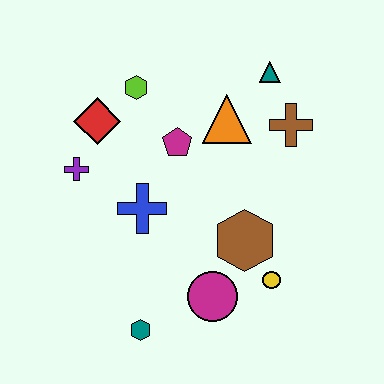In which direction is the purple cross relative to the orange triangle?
The purple cross is to the left of the orange triangle.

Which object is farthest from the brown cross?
The teal hexagon is farthest from the brown cross.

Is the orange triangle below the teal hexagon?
No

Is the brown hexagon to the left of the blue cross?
No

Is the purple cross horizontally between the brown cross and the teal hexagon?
No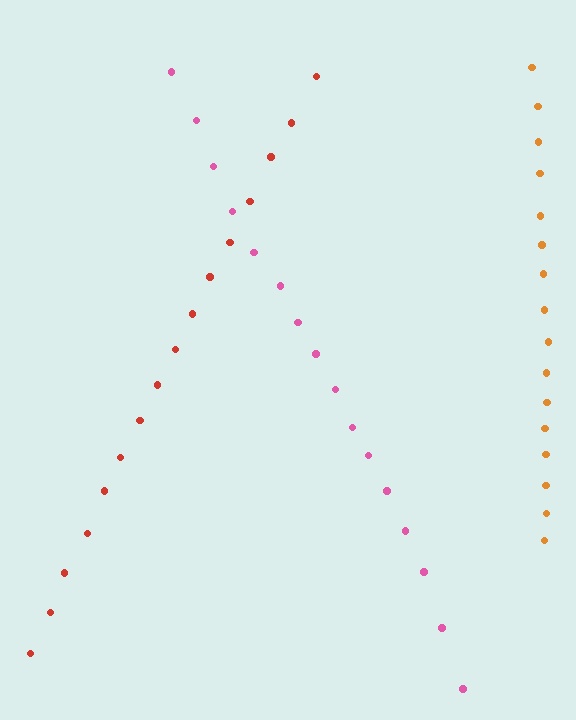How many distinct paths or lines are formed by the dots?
There are 3 distinct paths.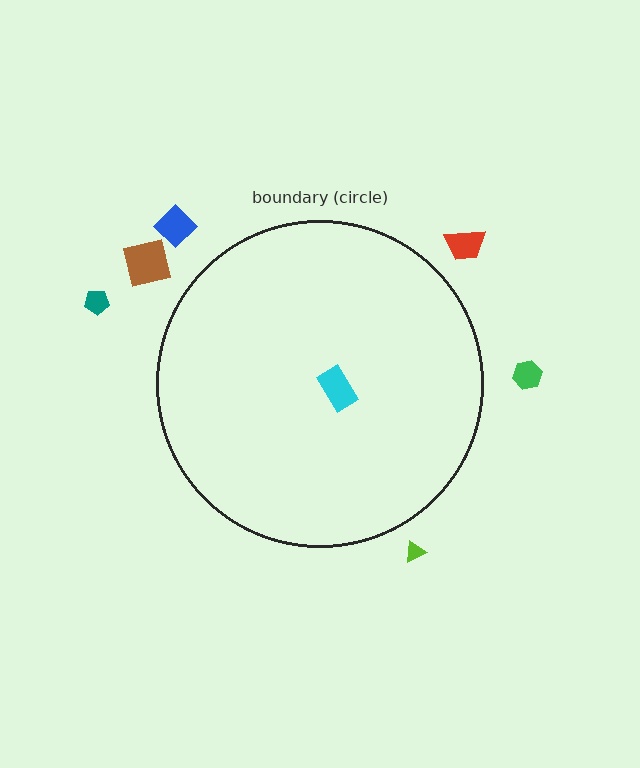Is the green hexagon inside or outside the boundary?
Outside.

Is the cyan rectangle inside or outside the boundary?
Inside.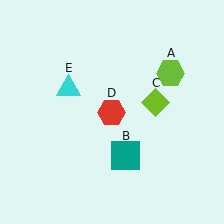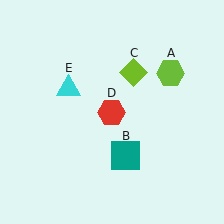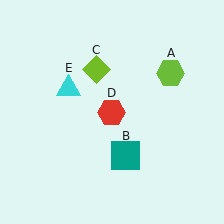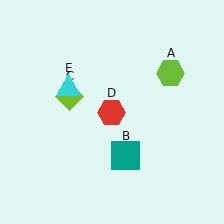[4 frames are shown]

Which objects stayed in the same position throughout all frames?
Lime hexagon (object A) and teal square (object B) and red hexagon (object D) and cyan triangle (object E) remained stationary.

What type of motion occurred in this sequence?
The lime diamond (object C) rotated counterclockwise around the center of the scene.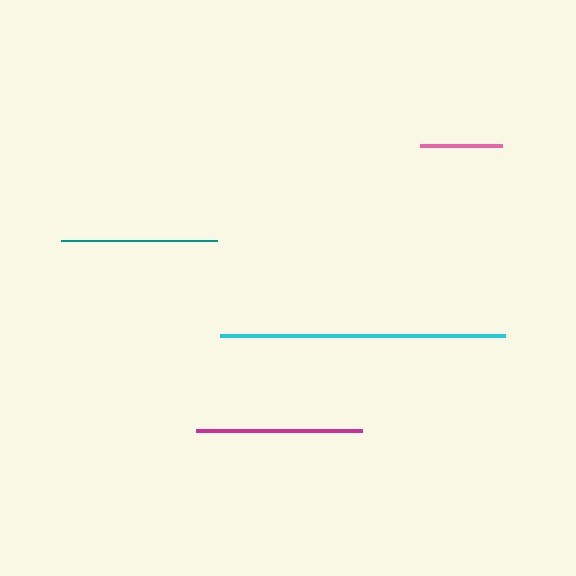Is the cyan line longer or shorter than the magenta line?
The cyan line is longer than the magenta line.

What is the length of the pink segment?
The pink segment is approximately 82 pixels long.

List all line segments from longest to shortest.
From longest to shortest: cyan, magenta, teal, pink.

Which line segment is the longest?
The cyan line is the longest at approximately 286 pixels.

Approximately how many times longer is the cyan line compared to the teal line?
The cyan line is approximately 1.8 times the length of the teal line.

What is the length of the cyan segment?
The cyan segment is approximately 286 pixels long.